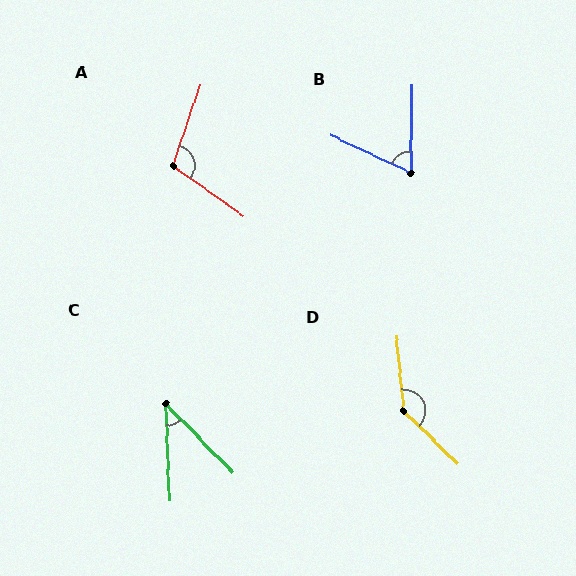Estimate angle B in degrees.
Approximately 66 degrees.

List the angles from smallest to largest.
C (42°), B (66°), A (106°), D (140°).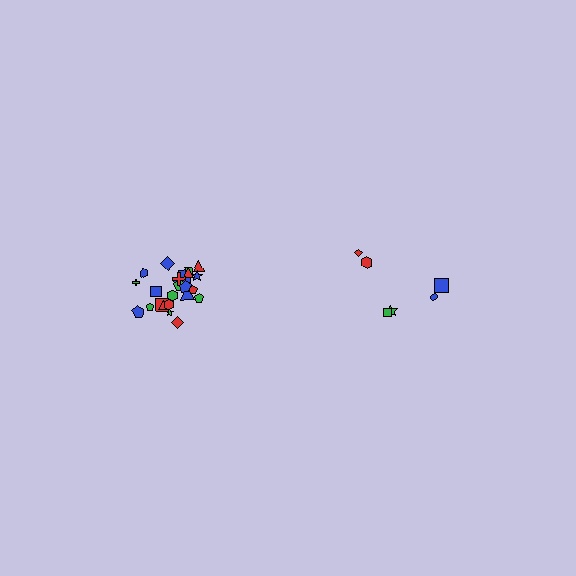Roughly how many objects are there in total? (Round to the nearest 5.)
Roughly 30 objects in total.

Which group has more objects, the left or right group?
The left group.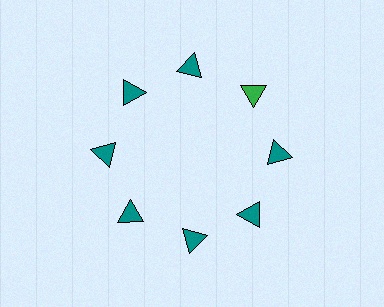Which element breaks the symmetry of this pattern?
The green triangle at roughly the 2 o'clock position breaks the symmetry. All other shapes are teal triangles.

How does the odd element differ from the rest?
It has a different color: green instead of teal.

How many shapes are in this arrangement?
There are 8 shapes arranged in a ring pattern.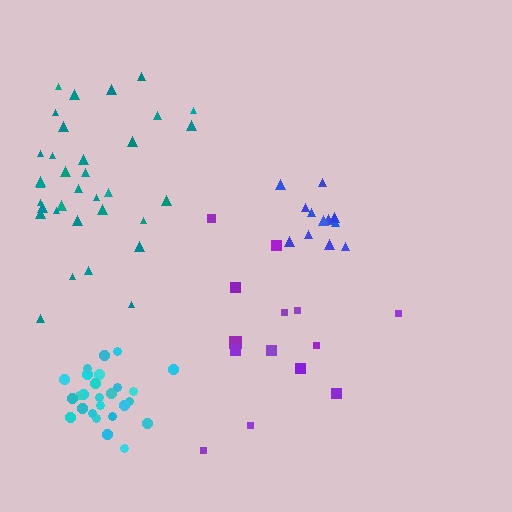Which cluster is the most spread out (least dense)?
Purple.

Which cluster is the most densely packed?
Cyan.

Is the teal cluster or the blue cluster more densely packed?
Blue.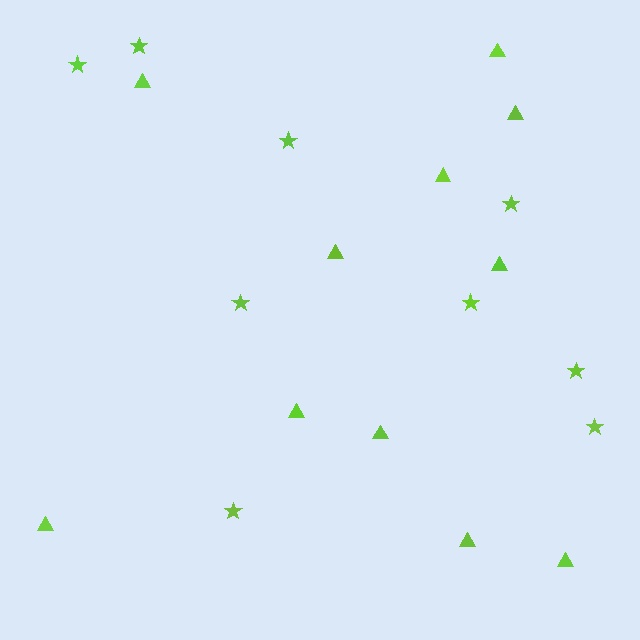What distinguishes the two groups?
There are 2 groups: one group of stars (9) and one group of triangles (11).